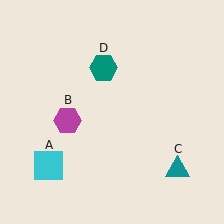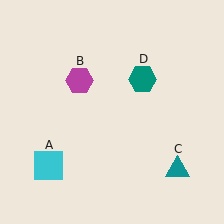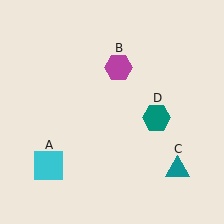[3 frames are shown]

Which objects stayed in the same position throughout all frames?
Cyan square (object A) and teal triangle (object C) remained stationary.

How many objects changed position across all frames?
2 objects changed position: magenta hexagon (object B), teal hexagon (object D).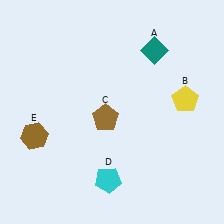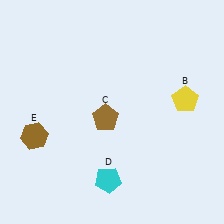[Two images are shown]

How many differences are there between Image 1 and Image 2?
There is 1 difference between the two images.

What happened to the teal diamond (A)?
The teal diamond (A) was removed in Image 2. It was in the top-right area of Image 1.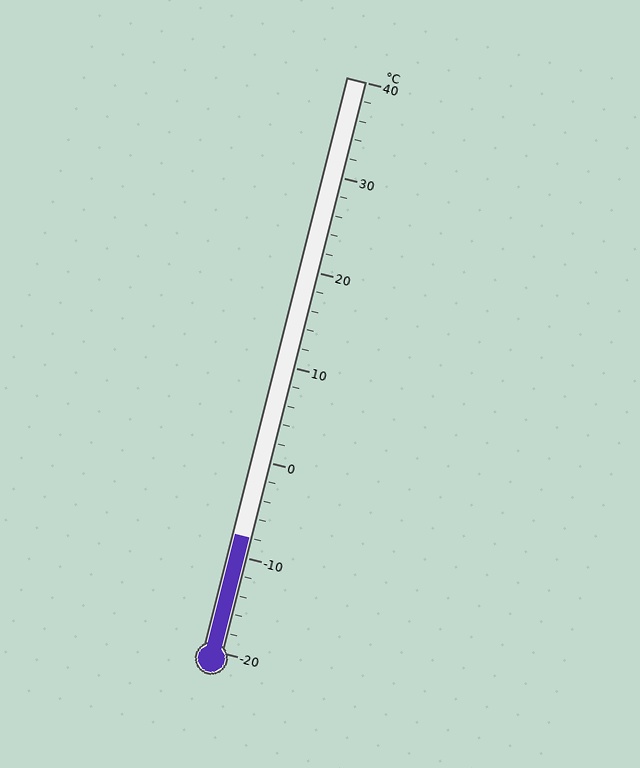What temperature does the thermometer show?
The thermometer shows approximately -8°C.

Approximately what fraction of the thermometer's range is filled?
The thermometer is filled to approximately 20% of its range.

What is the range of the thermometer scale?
The thermometer scale ranges from -20°C to 40°C.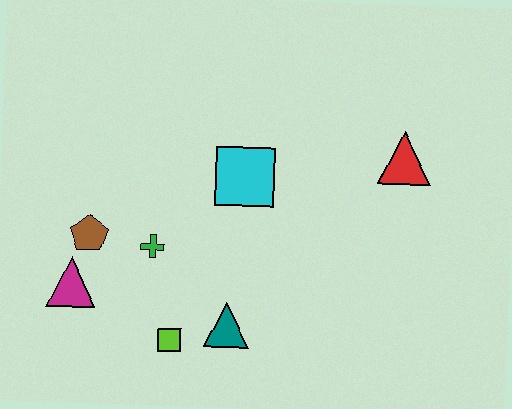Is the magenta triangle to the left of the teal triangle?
Yes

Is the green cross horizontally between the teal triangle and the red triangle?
No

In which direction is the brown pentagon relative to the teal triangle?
The brown pentagon is to the left of the teal triangle.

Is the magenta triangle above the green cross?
No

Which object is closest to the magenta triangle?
The brown pentagon is closest to the magenta triangle.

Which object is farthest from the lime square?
The red triangle is farthest from the lime square.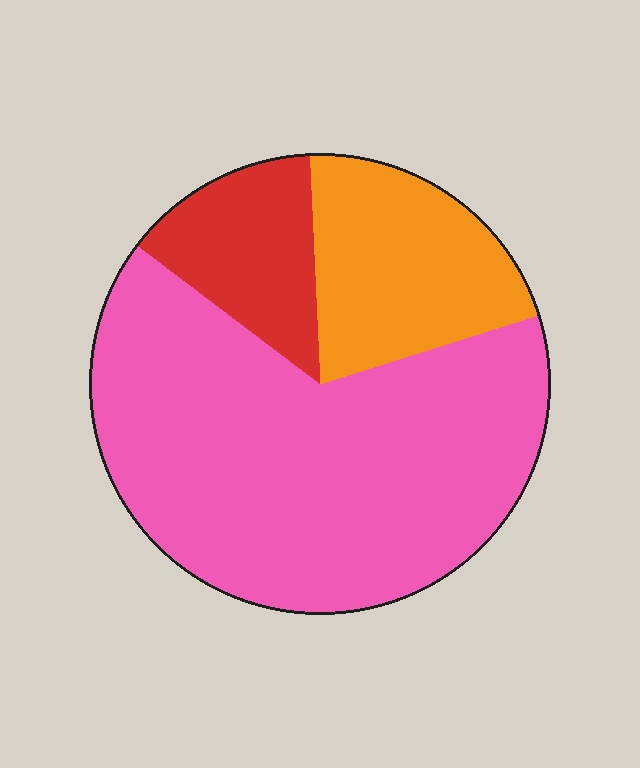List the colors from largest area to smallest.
From largest to smallest: pink, orange, red.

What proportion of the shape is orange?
Orange covers 21% of the shape.